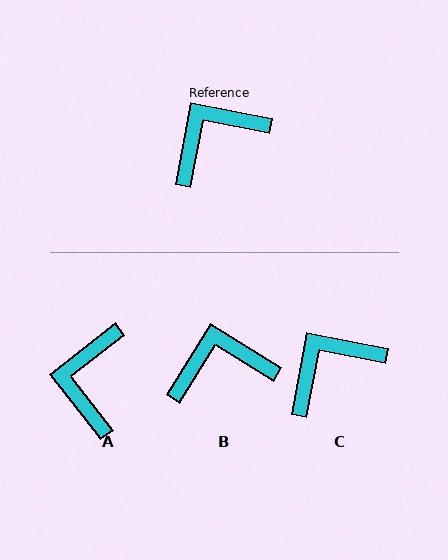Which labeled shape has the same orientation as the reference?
C.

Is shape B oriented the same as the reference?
No, it is off by about 21 degrees.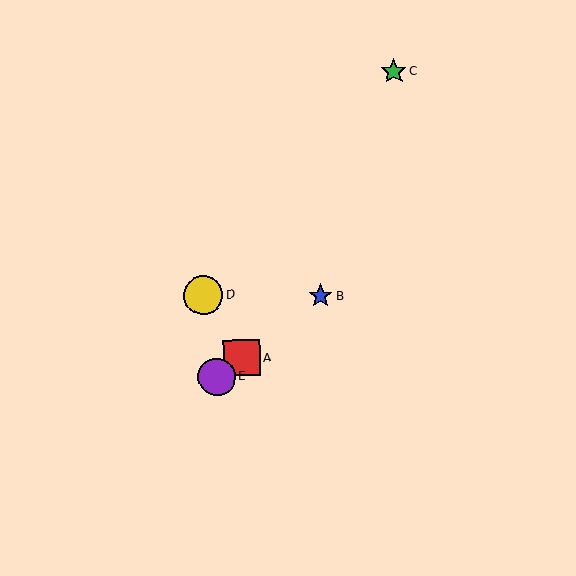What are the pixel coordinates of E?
Object E is at (217, 377).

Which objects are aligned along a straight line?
Objects A, B, E are aligned along a straight line.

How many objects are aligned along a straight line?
3 objects (A, B, E) are aligned along a straight line.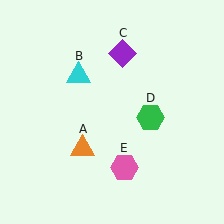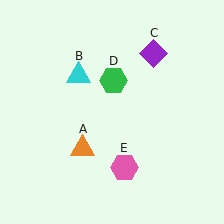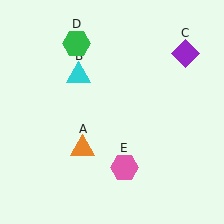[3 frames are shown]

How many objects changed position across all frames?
2 objects changed position: purple diamond (object C), green hexagon (object D).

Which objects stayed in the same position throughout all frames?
Orange triangle (object A) and cyan triangle (object B) and pink hexagon (object E) remained stationary.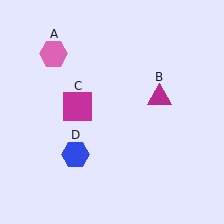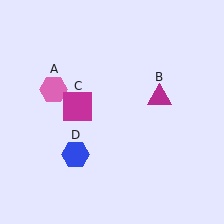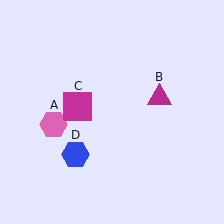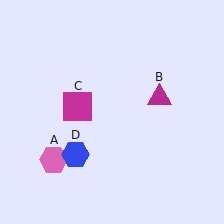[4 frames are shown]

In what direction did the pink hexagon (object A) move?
The pink hexagon (object A) moved down.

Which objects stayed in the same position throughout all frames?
Magenta triangle (object B) and magenta square (object C) and blue hexagon (object D) remained stationary.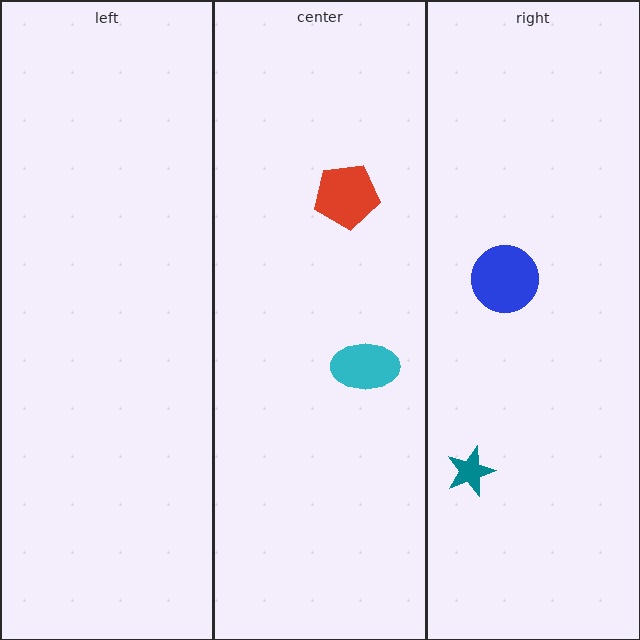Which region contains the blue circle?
The right region.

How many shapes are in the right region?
2.